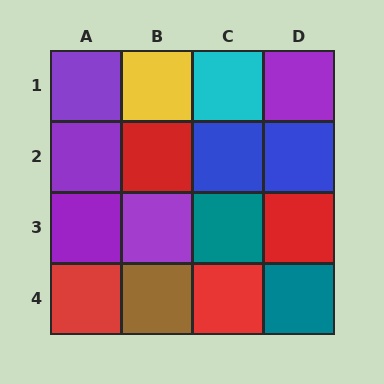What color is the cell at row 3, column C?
Teal.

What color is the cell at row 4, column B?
Brown.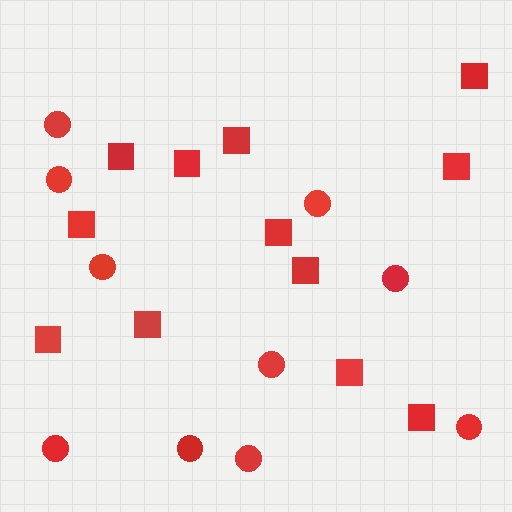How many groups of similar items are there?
There are 2 groups: one group of squares (12) and one group of circles (10).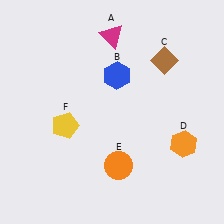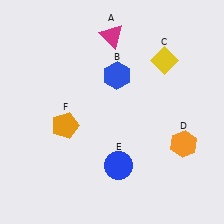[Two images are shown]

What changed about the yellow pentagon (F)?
In Image 1, F is yellow. In Image 2, it changed to orange.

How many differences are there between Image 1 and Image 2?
There are 3 differences between the two images.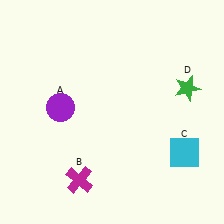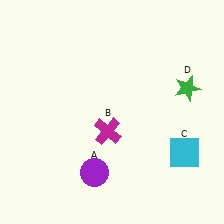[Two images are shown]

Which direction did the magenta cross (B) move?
The magenta cross (B) moved up.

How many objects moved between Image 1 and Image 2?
2 objects moved between the two images.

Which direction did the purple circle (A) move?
The purple circle (A) moved down.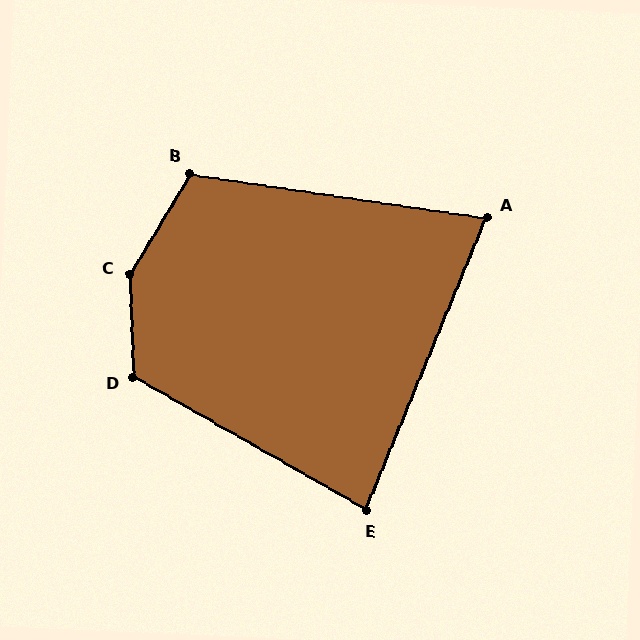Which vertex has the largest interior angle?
C, at approximately 147 degrees.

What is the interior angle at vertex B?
Approximately 113 degrees (obtuse).